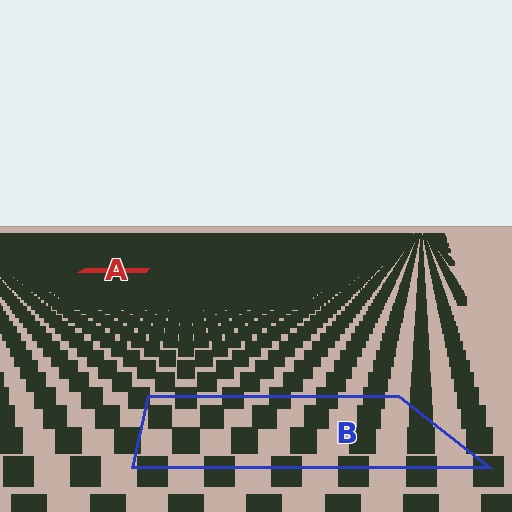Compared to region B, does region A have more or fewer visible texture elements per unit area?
Region A has more texture elements per unit area — they are packed more densely because it is farther away.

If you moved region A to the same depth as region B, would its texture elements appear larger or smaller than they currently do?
They would appear larger. At a closer depth, the same texture elements are projected at a bigger on-screen size.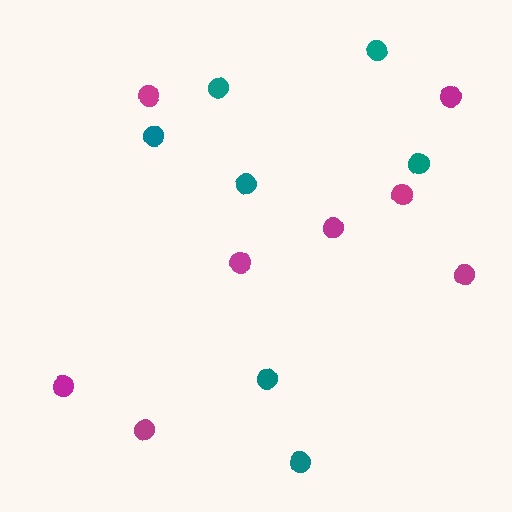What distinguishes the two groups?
There are 2 groups: one group of teal circles (7) and one group of magenta circles (8).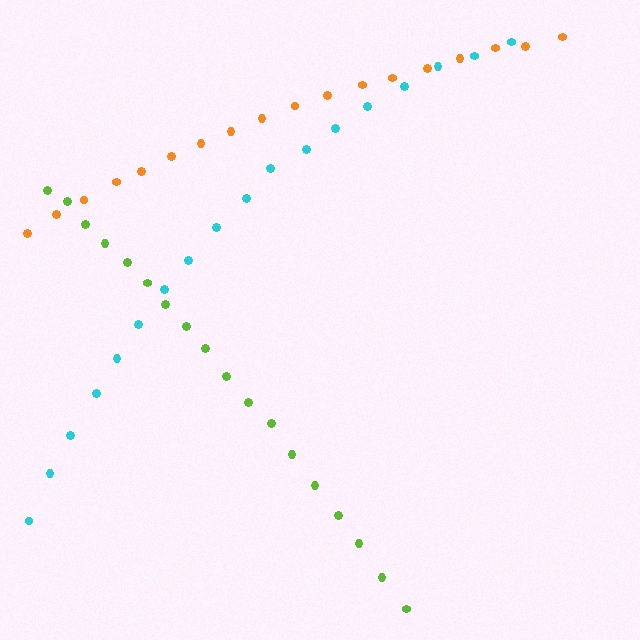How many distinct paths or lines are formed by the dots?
There are 3 distinct paths.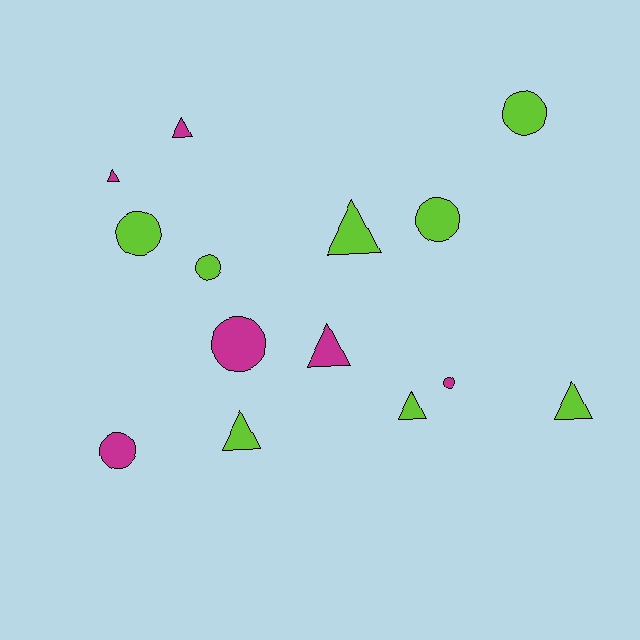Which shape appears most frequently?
Circle, with 7 objects.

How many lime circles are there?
There are 4 lime circles.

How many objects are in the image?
There are 14 objects.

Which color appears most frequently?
Lime, with 8 objects.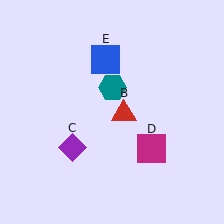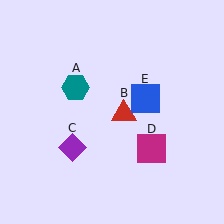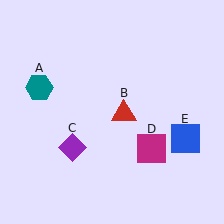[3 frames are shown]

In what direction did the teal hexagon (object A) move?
The teal hexagon (object A) moved left.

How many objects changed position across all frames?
2 objects changed position: teal hexagon (object A), blue square (object E).